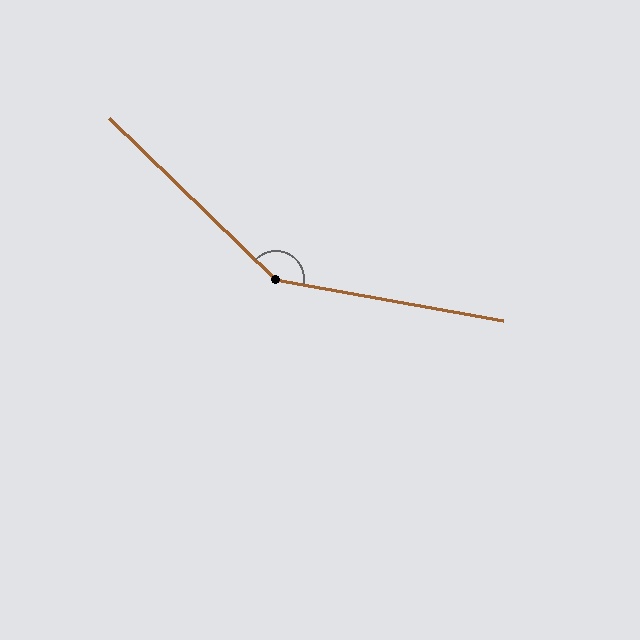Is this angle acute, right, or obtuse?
It is obtuse.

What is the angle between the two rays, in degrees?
Approximately 146 degrees.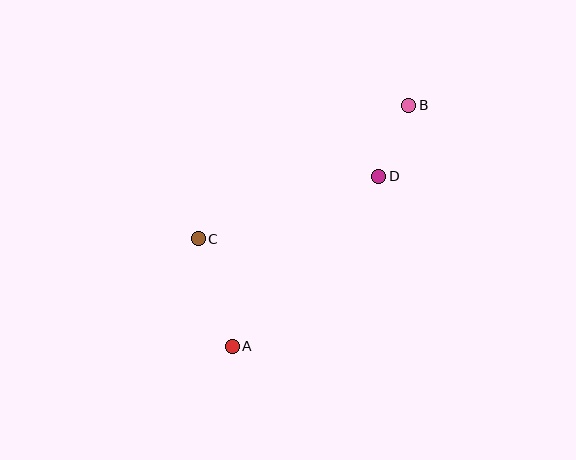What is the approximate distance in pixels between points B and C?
The distance between B and C is approximately 249 pixels.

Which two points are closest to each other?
Points B and D are closest to each other.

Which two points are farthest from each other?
Points A and B are farthest from each other.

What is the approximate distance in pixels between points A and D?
The distance between A and D is approximately 225 pixels.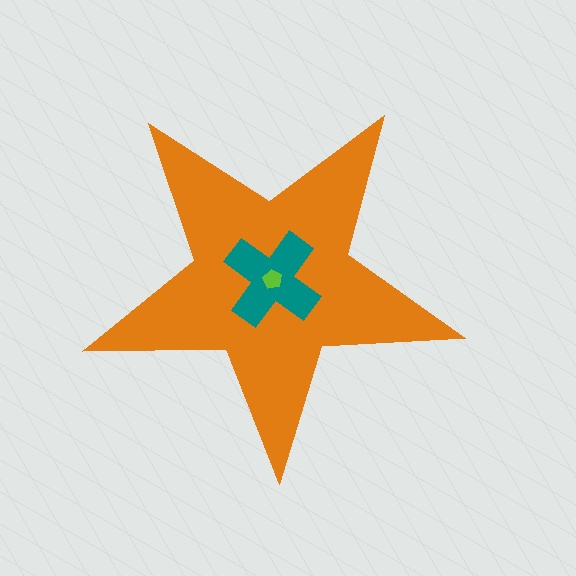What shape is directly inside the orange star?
The teal cross.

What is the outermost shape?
The orange star.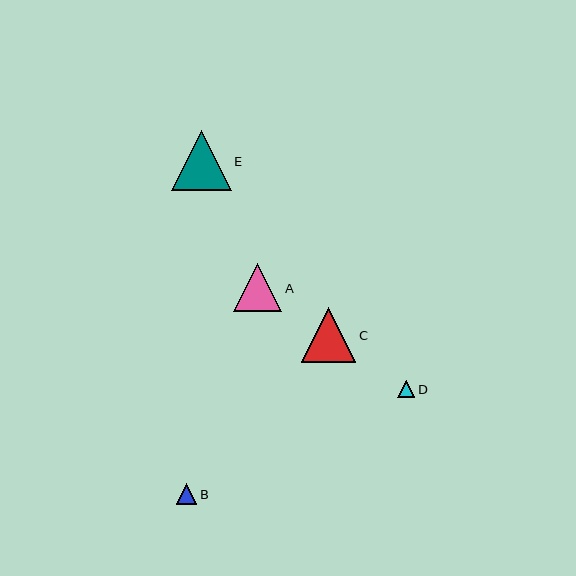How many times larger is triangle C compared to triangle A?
Triangle C is approximately 1.1 times the size of triangle A.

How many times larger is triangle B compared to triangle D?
Triangle B is approximately 1.2 times the size of triangle D.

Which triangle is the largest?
Triangle E is the largest with a size of approximately 60 pixels.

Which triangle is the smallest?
Triangle D is the smallest with a size of approximately 17 pixels.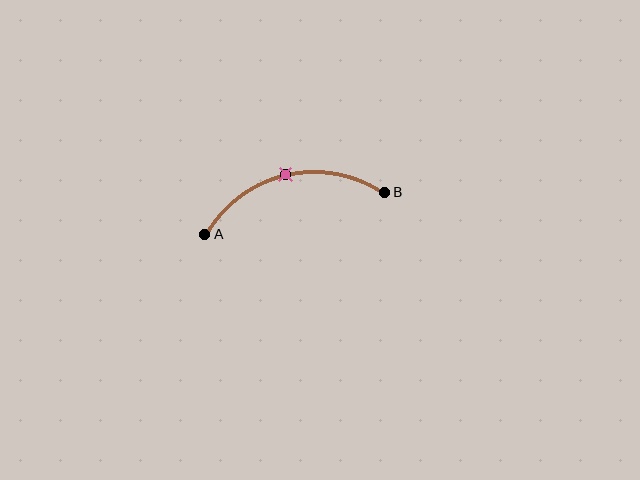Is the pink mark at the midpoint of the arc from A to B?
Yes. The pink mark lies on the arc at equal arc-length from both A and B — it is the arc midpoint.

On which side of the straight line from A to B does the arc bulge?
The arc bulges above the straight line connecting A and B.